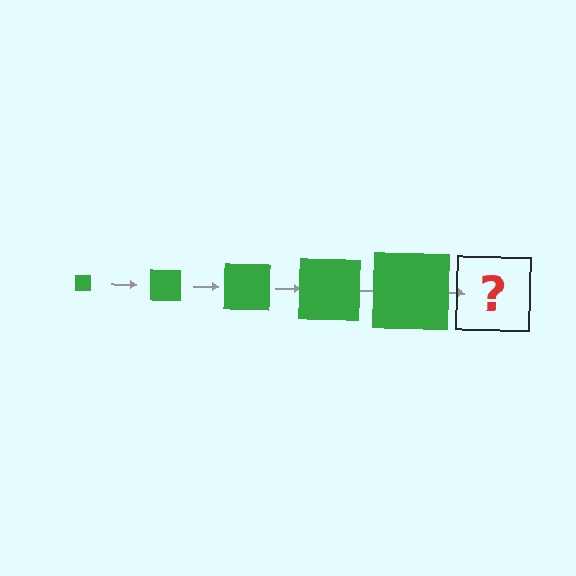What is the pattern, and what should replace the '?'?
The pattern is that the square gets progressively larger each step. The '?' should be a green square, larger than the previous one.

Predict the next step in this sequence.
The next step is a green square, larger than the previous one.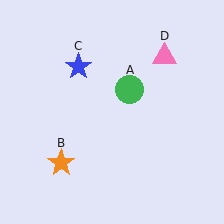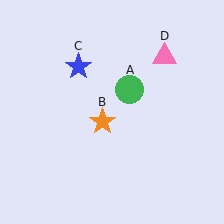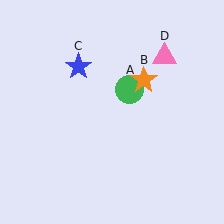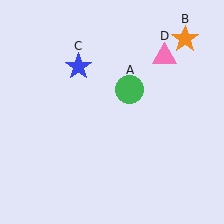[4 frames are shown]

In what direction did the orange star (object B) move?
The orange star (object B) moved up and to the right.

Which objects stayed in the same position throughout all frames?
Green circle (object A) and blue star (object C) and pink triangle (object D) remained stationary.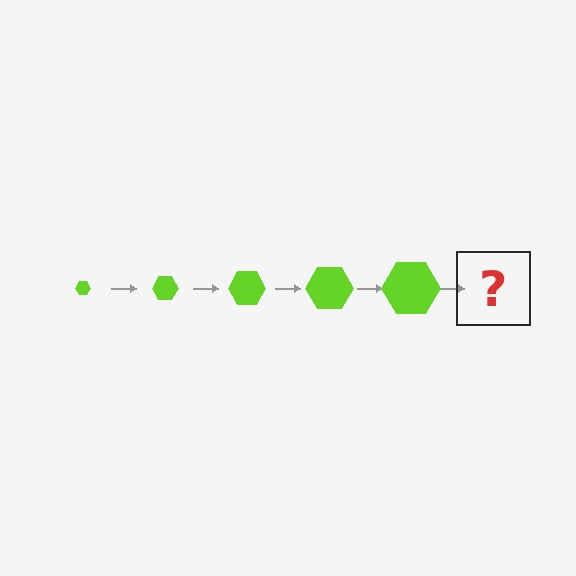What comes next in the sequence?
The next element should be a lime hexagon, larger than the previous one.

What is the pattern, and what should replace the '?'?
The pattern is that the hexagon gets progressively larger each step. The '?' should be a lime hexagon, larger than the previous one.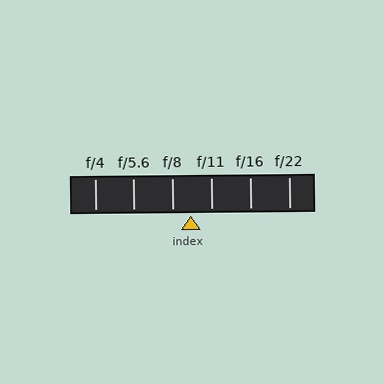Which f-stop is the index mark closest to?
The index mark is closest to f/8.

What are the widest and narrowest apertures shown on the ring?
The widest aperture shown is f/4 and the narrowest is f/22.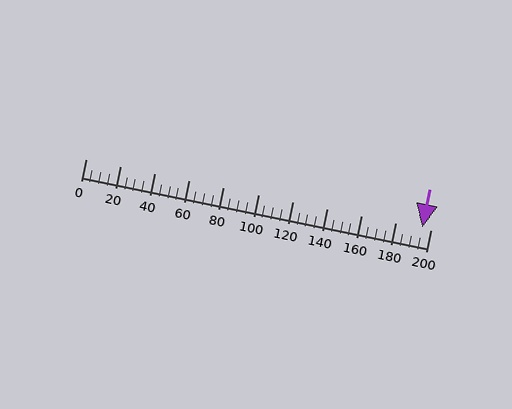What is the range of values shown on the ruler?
The ruler shows values from 0 to 200.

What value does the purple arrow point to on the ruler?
The purple arrow points to approximately 195.